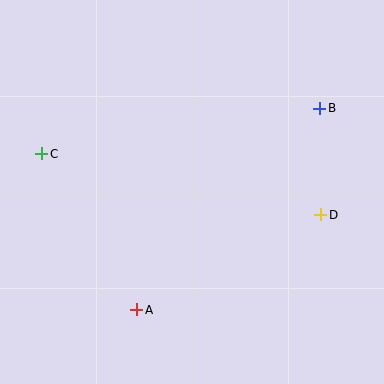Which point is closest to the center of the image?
Point A at (137, 310) is closest to the center.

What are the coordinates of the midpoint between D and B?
The midpoint between D and B is at (320, 162).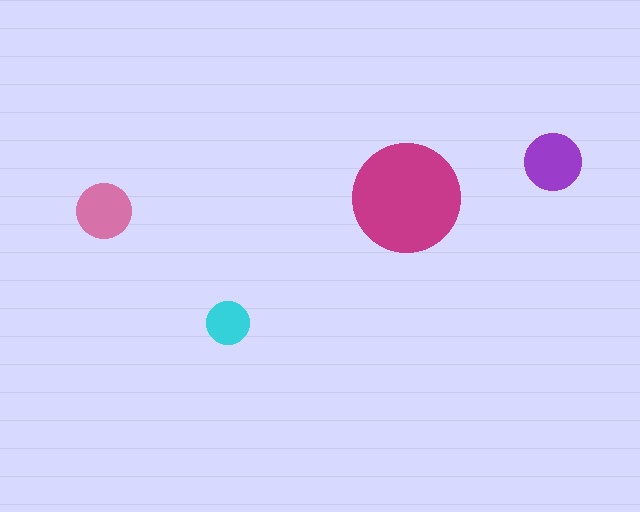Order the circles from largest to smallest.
the magenta one, the purple one, the pink one, the cyan one.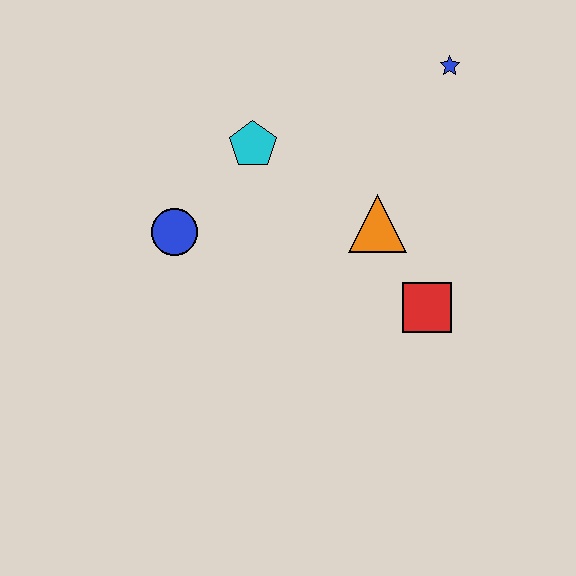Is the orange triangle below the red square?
No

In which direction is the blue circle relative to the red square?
The blue circle is to the left of the red square.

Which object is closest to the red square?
The orange triangle is closest to the red square.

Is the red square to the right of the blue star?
No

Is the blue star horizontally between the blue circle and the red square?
No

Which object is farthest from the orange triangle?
The blue circle is farthest from the orange triangle.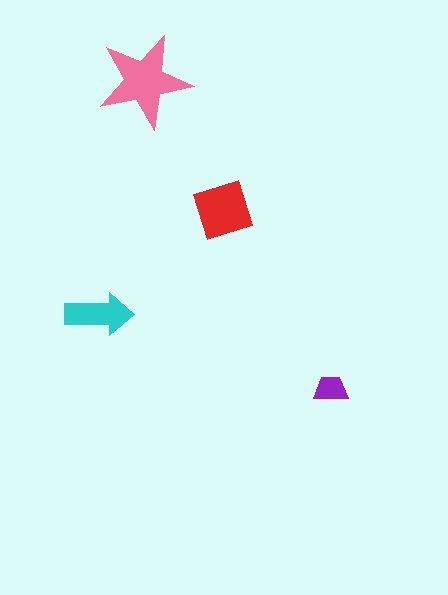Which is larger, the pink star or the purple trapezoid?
The pink star.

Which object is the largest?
The pink star.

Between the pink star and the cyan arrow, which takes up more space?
The pink star.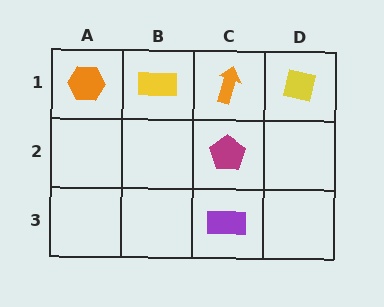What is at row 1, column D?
A yellow square.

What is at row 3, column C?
A purple rectangle.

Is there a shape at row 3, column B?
No, that cell is empty.